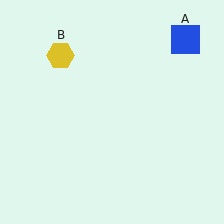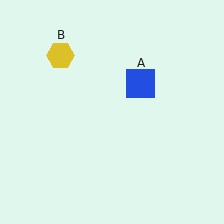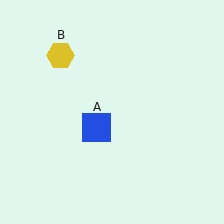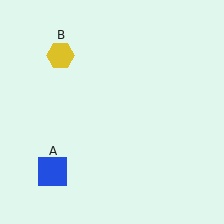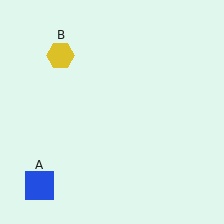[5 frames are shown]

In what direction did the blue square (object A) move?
The blue square (object A) moved down and to the left.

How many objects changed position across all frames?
1 object changed position: blue square (object A).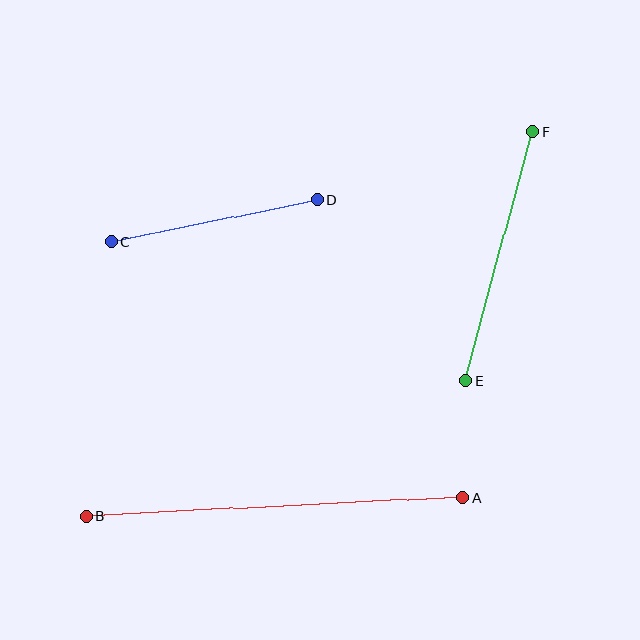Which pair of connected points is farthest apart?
Points A and B are farthest apart.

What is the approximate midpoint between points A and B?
The midpoint is at approximately (274, 507) pixels.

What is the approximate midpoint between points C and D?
The midpoint is at approximately (214, 221) pixels.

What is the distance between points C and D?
The distance is approximately 210 pixels.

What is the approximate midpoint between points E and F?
The midpoint is at approximately (499, 256) pixels.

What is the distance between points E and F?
The distance is approximately 258 pixels.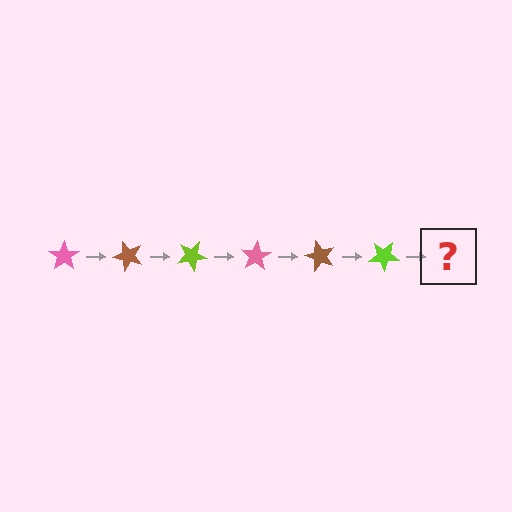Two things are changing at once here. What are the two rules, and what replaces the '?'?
The two rules are that it rotates 50 degrees each step and the color cycles through pink, brown, and lime. The '?' should be a pink star, rotated 300 degrees from the start.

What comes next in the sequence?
The next element should be a pink star, rotated 300 degrees from the start.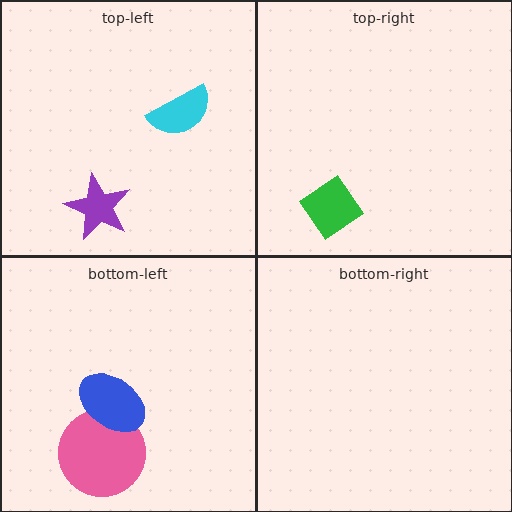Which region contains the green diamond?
The top-right region.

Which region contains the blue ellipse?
The bottom-left region.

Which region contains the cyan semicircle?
The top-left region.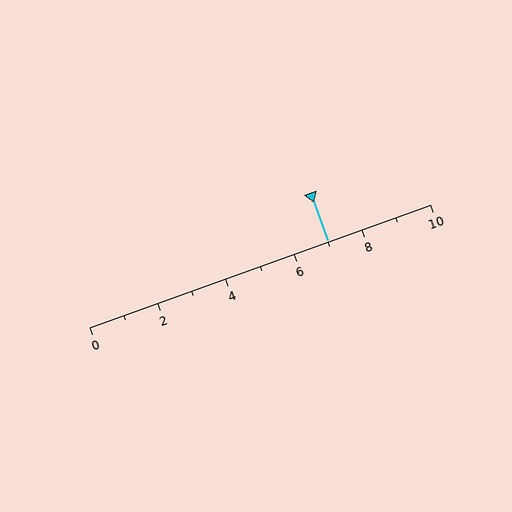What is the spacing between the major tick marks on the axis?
The major ticks are spaced 2 apart.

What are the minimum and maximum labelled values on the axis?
The axis runs from 0 to 10.